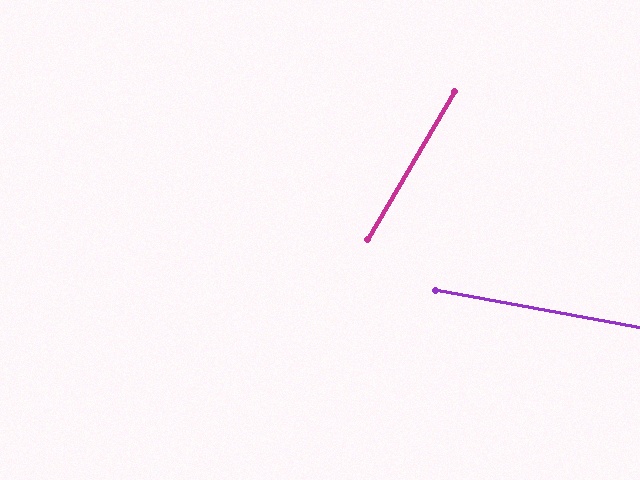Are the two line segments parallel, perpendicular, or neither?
Neither parallel nor perpendicular — they differ by about 70°.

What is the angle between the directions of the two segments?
Approximately 70 degrees.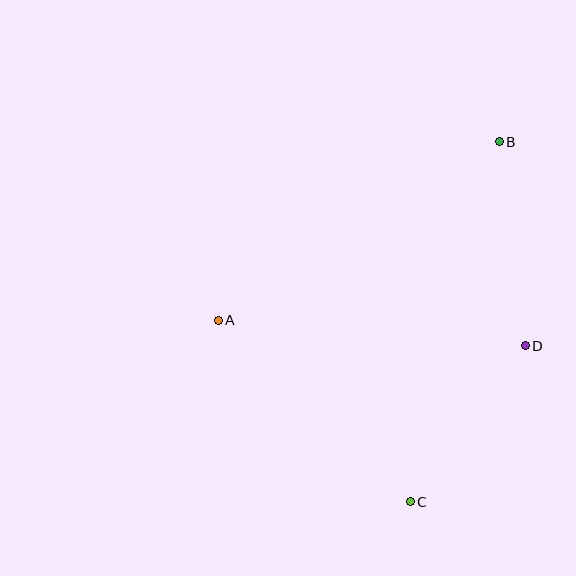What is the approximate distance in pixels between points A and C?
The distance between A and C is approximately 264 pixels.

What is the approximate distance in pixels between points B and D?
The distance between B and D is approximately 206 pixels.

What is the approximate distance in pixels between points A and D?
The distance between A and D is approximately 308 pixels.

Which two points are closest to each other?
Points C and D are closest to each other.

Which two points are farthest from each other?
Points B and C are farthest from each other.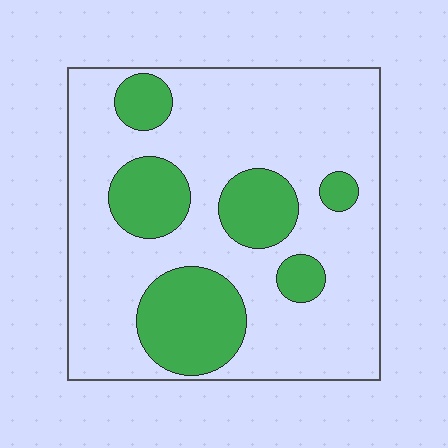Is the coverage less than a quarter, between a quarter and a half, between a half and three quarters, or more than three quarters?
Between a quarter and a half.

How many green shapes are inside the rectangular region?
6.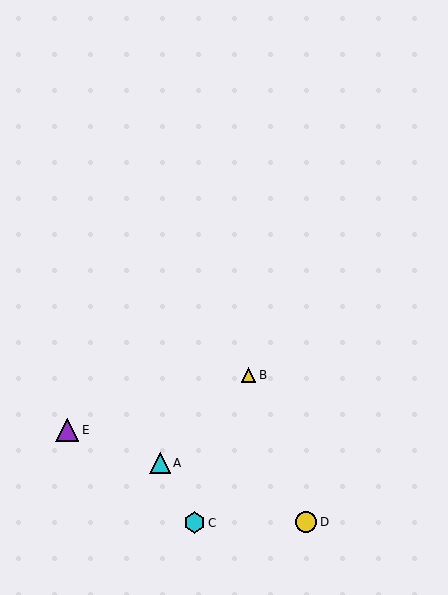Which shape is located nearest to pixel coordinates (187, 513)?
The cyan hexagon (labeled C) at (195, 523) is nearest to that location.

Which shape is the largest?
The purple triangle (labeled E) is the largest.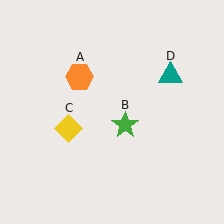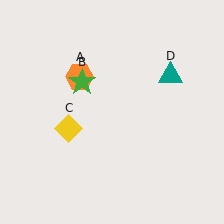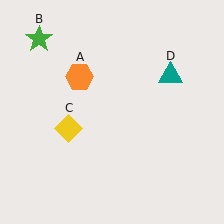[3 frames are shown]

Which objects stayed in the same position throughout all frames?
Orange hexagon (object A) and yellow diamond (object C) and teal triangle (object D) remained stationary.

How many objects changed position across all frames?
1 object changed position: green star (object B).